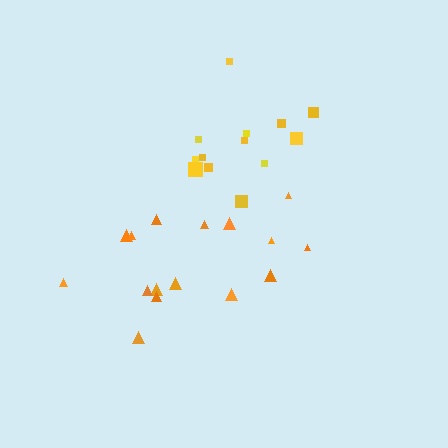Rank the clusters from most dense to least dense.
yellow, orange.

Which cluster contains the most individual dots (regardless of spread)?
Orange (16).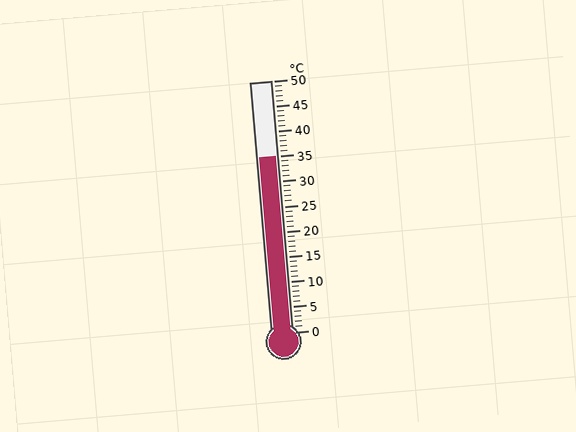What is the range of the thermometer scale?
The thermometer scale ranges from 0°C to 50°C.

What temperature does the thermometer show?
The thermometer shows approximately 35°C.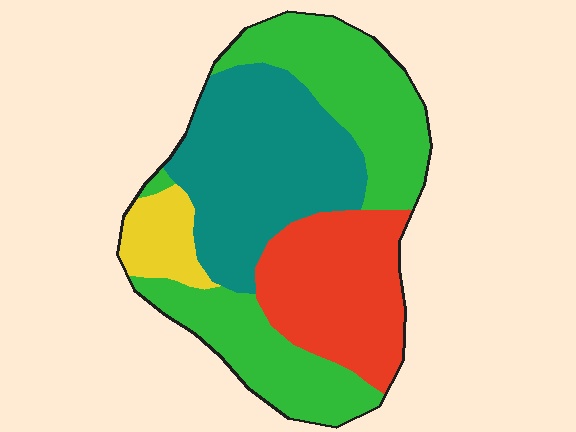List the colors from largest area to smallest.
From largest to smallest: green, teal, red, yellow.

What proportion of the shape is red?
Red takes up about one quarter (1/4) of the shape.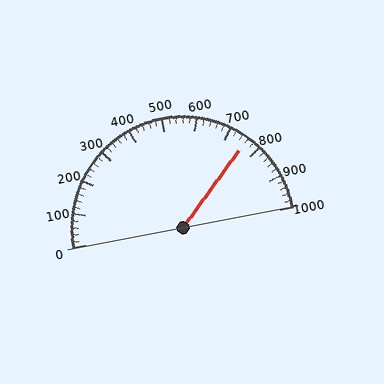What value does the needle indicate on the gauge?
The needle indicates approximately 760.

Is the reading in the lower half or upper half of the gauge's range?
The reading is in the upper half of the range (0 to 1000).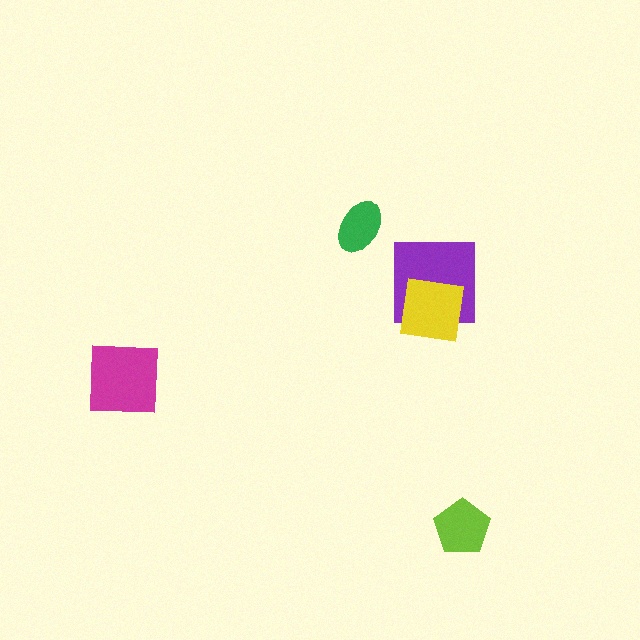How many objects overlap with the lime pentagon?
0 objects overlap with the lime pentagon.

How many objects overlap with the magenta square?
0 objects overlap with the magenta square.